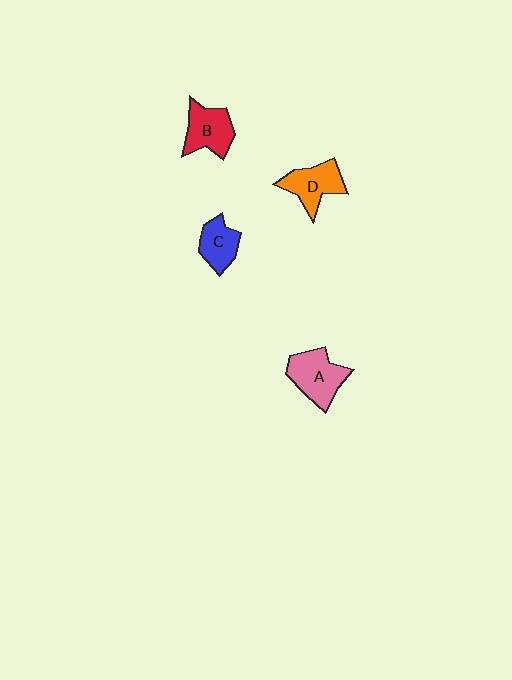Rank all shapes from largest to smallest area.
From largest to smallest: A (pink), B (red), D (orange), C (blue).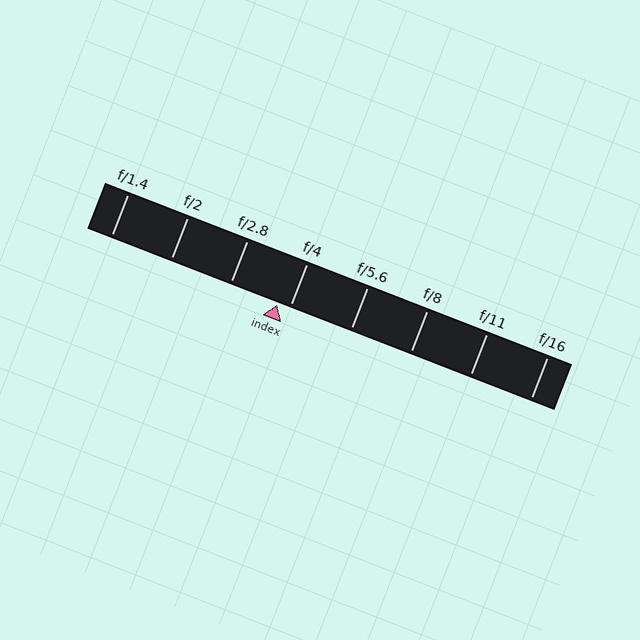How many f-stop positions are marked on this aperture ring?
There are 8 f-stop positions marked.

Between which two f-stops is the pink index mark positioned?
The index mark is between f/2.8 and f/4.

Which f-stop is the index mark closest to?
The index mark is closest to f/4.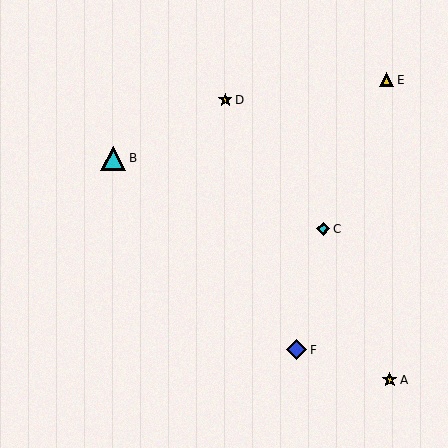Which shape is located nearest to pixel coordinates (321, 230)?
The cyan diamond (labeled C) at (323, 229) is nearest to that location.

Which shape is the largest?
The cyan triangle (labeled B) is the largest.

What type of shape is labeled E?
Shape E is a yellow triangle.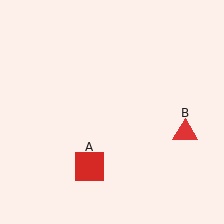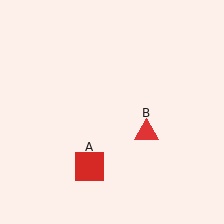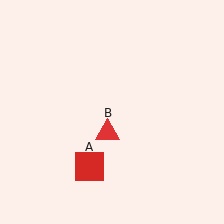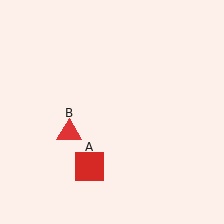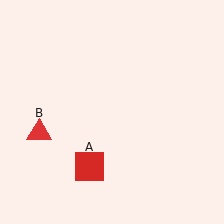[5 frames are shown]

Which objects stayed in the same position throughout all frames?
Red square (object A) remained stationary.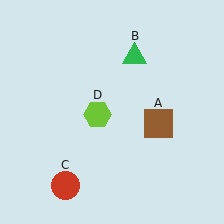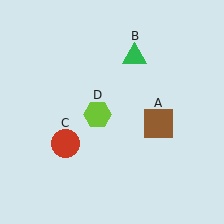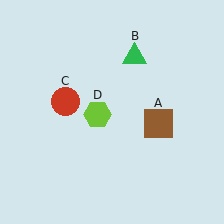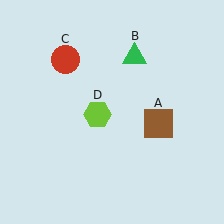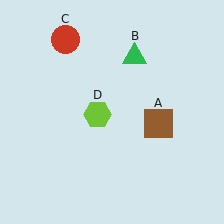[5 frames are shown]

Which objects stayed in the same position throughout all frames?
Brown square (object A) and green triangle (object B) and lime hexagon (object D) remained stationary.